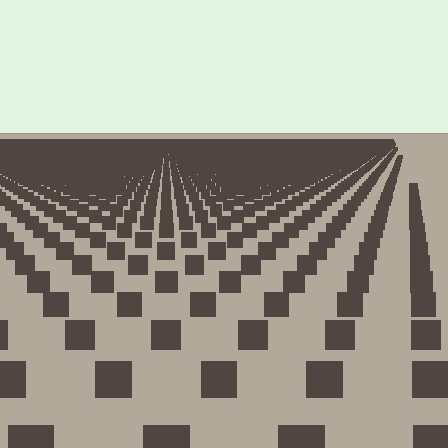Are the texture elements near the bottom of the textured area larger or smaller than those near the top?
Larger. Near the bottom, elements are closer to the viewer and appear at a bigger on-screen size.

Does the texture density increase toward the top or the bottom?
Density increases toward the top.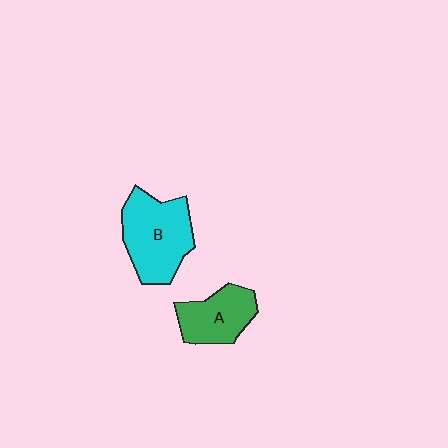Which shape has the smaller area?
Shape A (green).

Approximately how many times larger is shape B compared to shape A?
Approximately 1.4 times.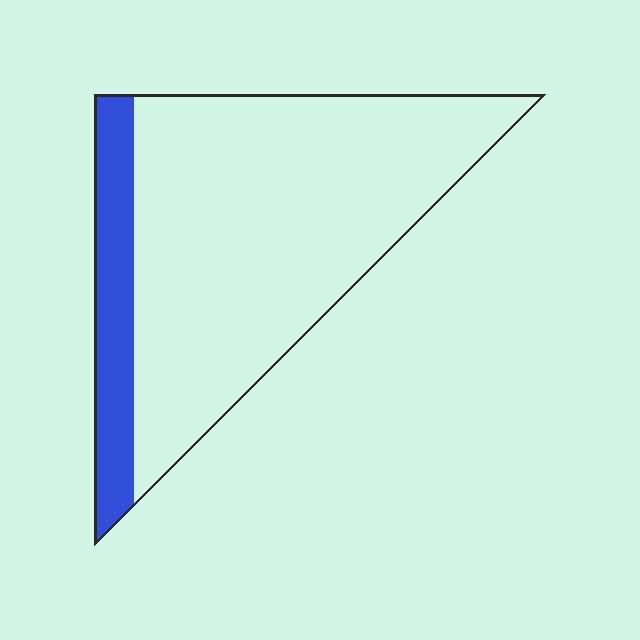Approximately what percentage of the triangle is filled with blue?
Approximately 15%.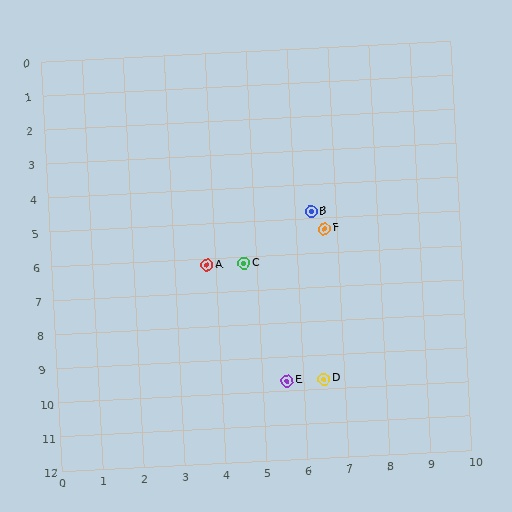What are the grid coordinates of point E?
Point E is at approximately (5.6, 9.7).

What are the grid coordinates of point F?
Point F is at approximately (6.7, 5.3).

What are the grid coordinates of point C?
Point C is at approximately (4.7, 6.2).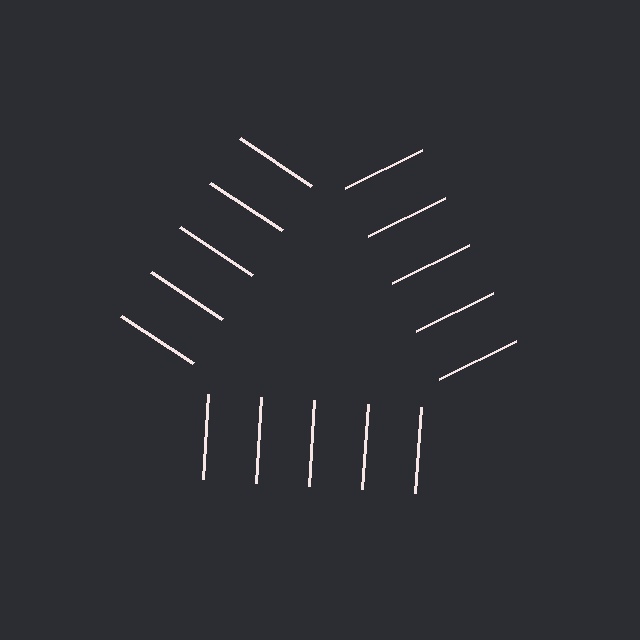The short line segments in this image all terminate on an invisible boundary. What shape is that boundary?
An illusory triangle — the line segments terminate on its edges but no continuous stroke is drawn.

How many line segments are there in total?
15 — 5 along each of the 3 edges.